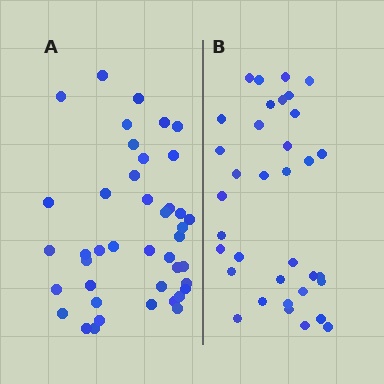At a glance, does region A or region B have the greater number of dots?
Region A (the left region) has more dots.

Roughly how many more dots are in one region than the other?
Region A has roughly 8 or so more dots than region B.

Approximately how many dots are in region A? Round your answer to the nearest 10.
About 40 dots. (The exact count is 42, which rounds to 40.)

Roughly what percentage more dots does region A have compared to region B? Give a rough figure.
About 20% more.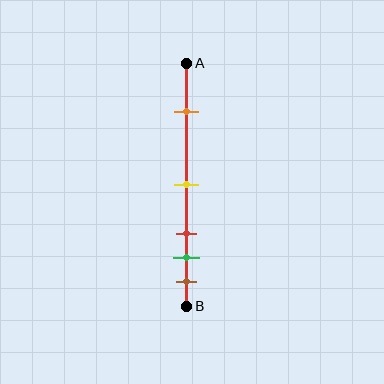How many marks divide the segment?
There are 5 marks dividing the segment.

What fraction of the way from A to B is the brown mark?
The brown mark is approximately 90% (0.9) of the way from A to B.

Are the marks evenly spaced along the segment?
No, the marks are not evenly spaced.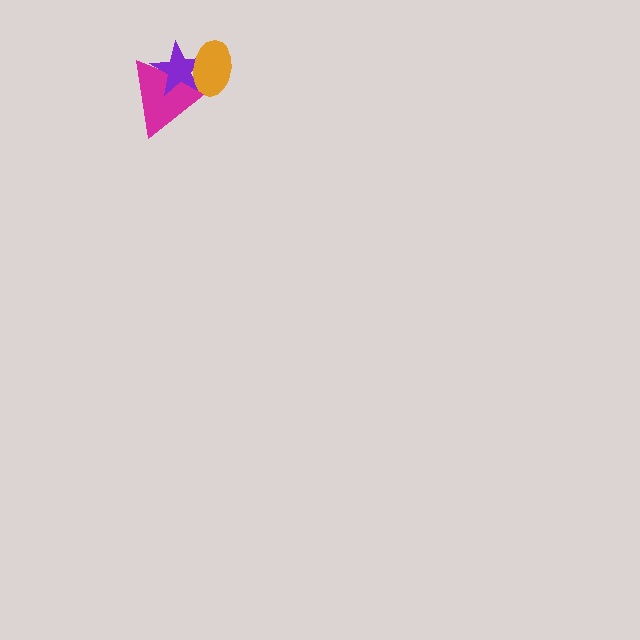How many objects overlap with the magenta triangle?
2 objects overlap with the magenta triangle.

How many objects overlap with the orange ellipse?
2 objects overlap with the orange ellipse.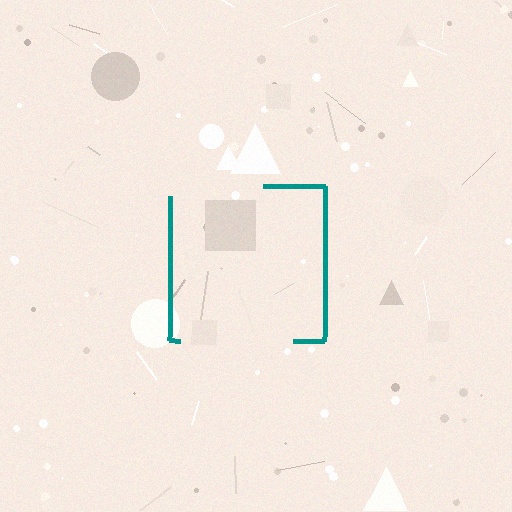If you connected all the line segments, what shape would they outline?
They would outline a square.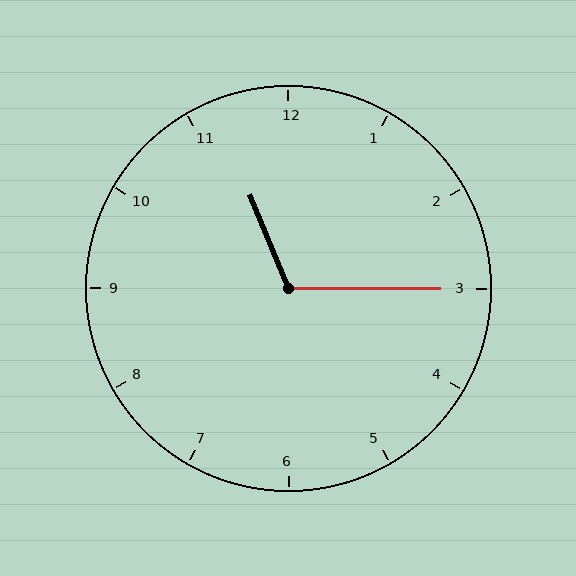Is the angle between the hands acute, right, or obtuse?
It is obtuse.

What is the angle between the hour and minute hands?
Approximately 112 degrees.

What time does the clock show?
11:15.